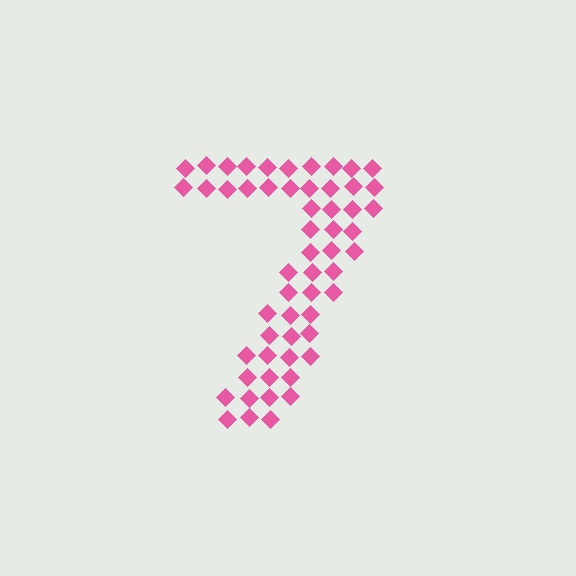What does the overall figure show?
The overall figure shows the digit 7.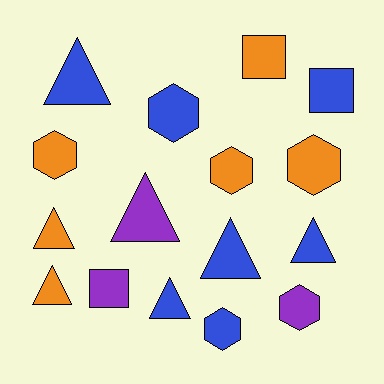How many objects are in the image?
There are 16 objects.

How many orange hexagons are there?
There are 3 orange hexagons.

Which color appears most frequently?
Blue, with 7 objects.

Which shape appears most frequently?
Triangle, with 7 objects.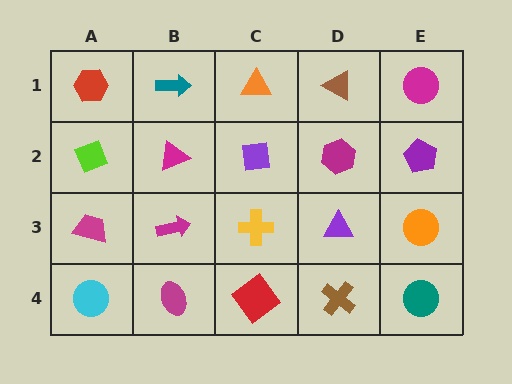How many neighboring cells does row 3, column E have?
3.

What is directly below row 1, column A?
A lime diamond.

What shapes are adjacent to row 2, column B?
A teal arrow (row 1, column B), a magenta arrow (row 3, column B), a lime diamond (row 2, column A), a purple square (row 2, column C).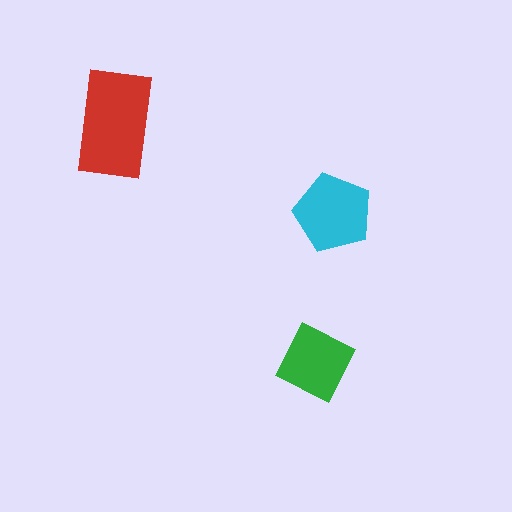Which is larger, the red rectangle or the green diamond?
The red rectangle.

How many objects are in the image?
There are 3 objects in the image.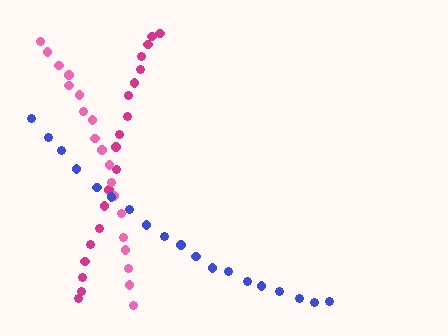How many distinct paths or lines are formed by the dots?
There are 3 distinct paths.